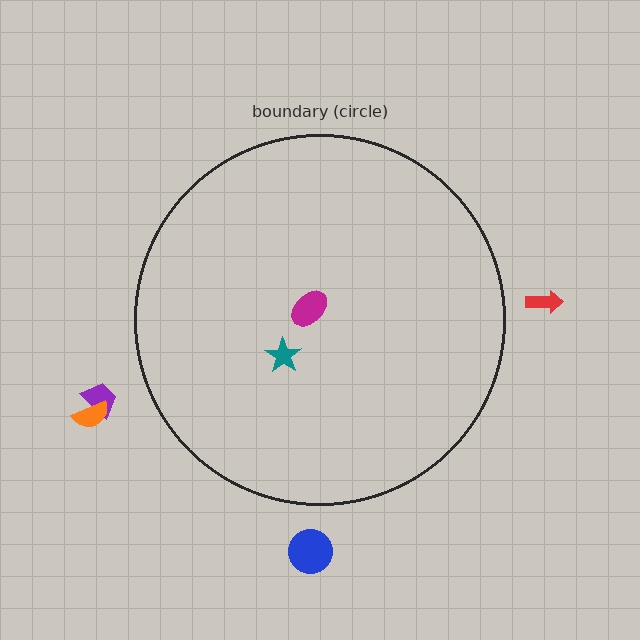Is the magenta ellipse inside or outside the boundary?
Inside.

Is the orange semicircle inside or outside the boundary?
Outside.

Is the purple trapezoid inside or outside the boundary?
Outside.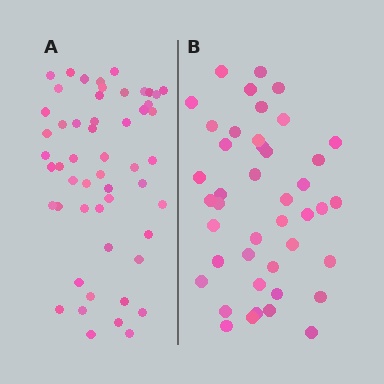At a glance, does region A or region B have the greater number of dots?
Region A (the left region) has more dots.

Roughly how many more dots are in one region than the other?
Region A has roughly 10 or so more dots than region B.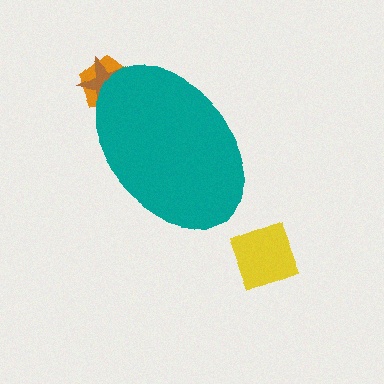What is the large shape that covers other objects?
A teal ellipse.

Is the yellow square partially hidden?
No, the yellow square is fully visible.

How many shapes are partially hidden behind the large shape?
2 shapes are partially hidden.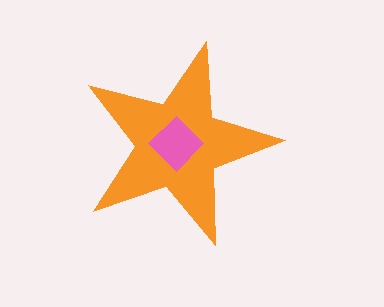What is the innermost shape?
The pink diamond.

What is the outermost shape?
The orange star.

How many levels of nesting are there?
2.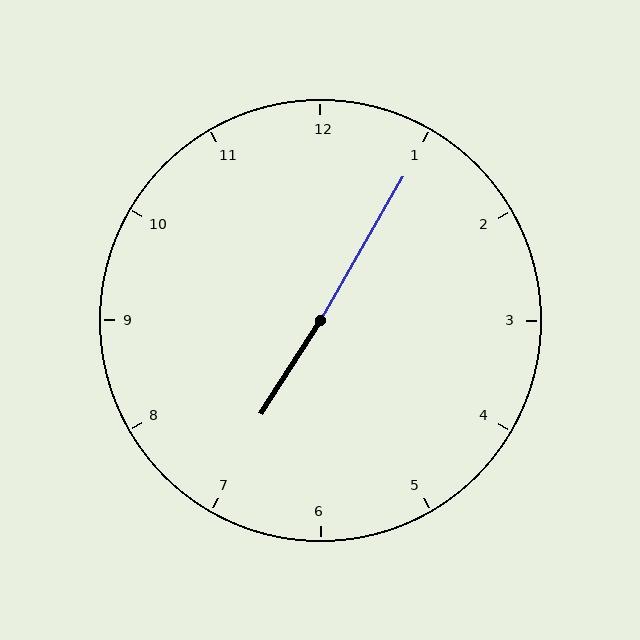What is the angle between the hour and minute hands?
Approximately 178 degrees.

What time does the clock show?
7:05.